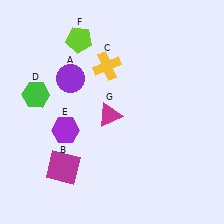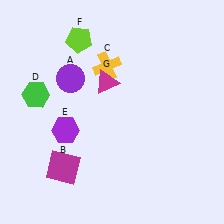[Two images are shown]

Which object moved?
The magenta triangle (G) moved up.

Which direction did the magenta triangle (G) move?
The magenta triangle (G) moved up.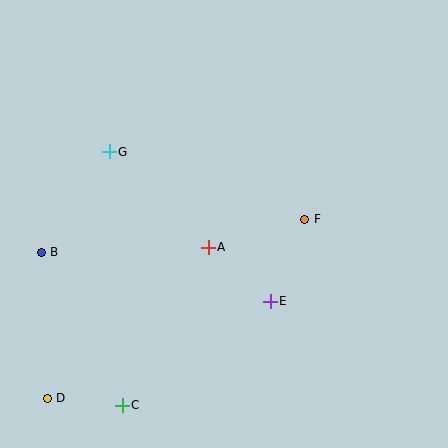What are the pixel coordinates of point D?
Point D is at (47, 398).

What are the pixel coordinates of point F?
Point F is at (305, 219).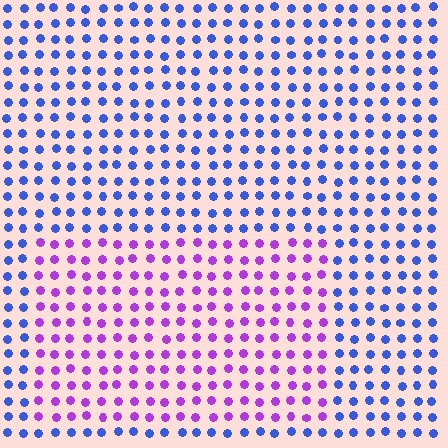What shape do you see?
I see a rectangle.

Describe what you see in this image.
The image is filled with small blue elements in a uniform arrangement. A rectangle-shaped region is visible where the elements are tinted to a slightly different hue, forming a subtle color boundary.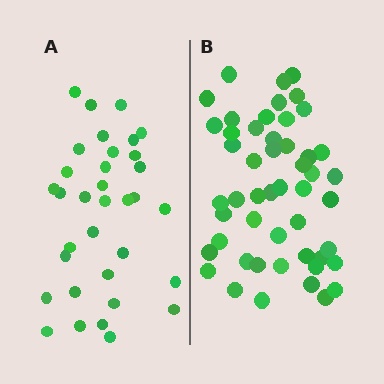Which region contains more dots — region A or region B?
Region B (the right region) has more dots.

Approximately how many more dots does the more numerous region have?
Region B has approximately 15 more dots than region A.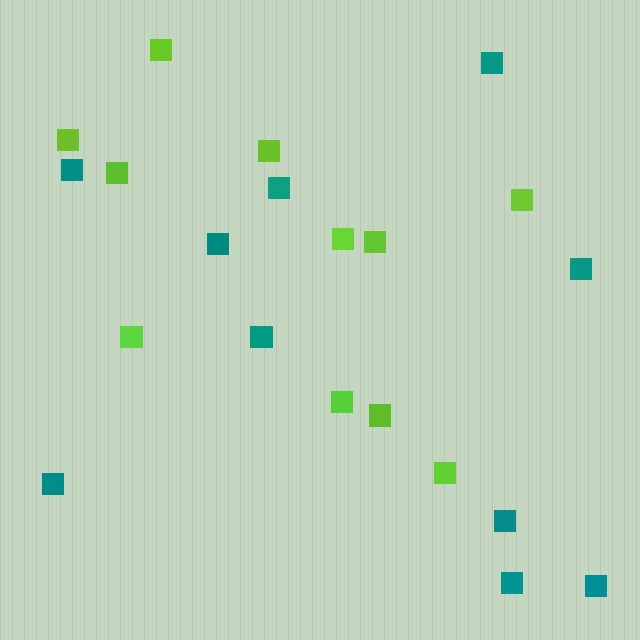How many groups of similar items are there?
There are 2 groups: one group of lime squares (11) and one group of teal squares (10).